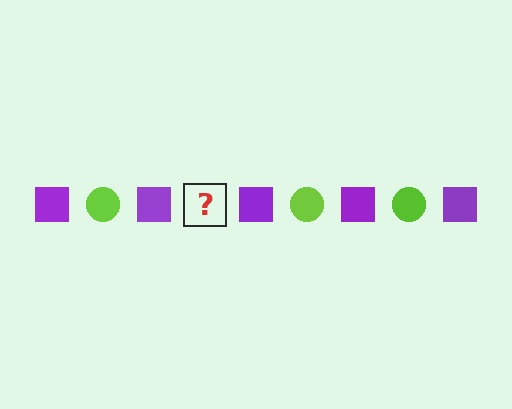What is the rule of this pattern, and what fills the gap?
The rule is that the pattern alternates between purple square and lime circle. The gap should be filled with a lime circle.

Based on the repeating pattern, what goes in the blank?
The blank should be a lime circle.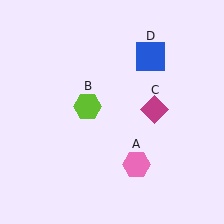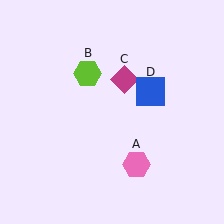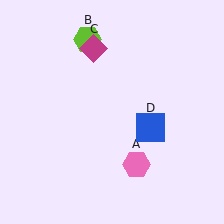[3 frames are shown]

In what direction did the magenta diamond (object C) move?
The magenta diamond (object C) moved up and to the left.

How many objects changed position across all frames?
3 objects changed position: lime hexagon (object B), magenta diamond (object C), blue square (object D).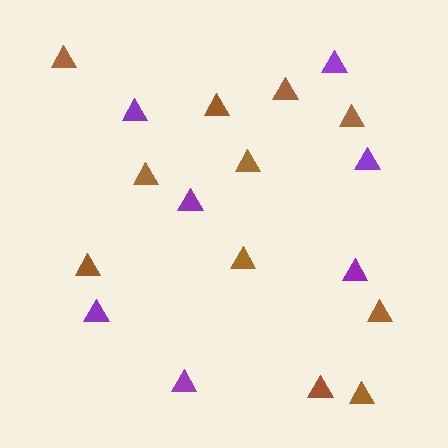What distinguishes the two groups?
There are 2 groups: one group of purple triangles (7) and one group of brown triangles (11).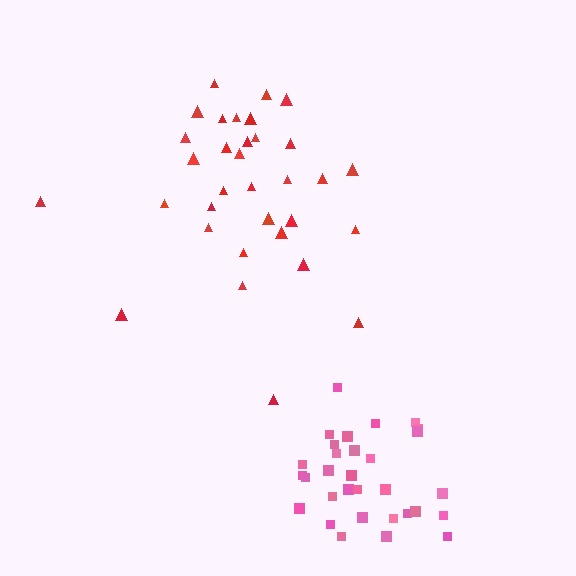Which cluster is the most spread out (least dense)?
Red.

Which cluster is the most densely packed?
Pink.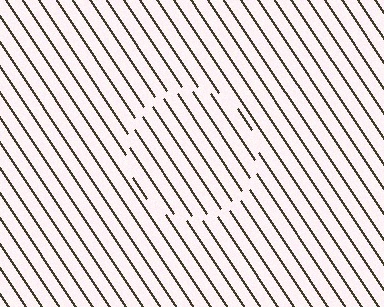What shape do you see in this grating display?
An illusory circle. The interior of the shape contains the same grating, shifted by half a period — the contour is defined by the phase discontinuity where line-ends from the inner and outer gratings abut.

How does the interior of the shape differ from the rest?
The interior of the shape contains the same grating, shifted by half a period — the contour is defined by the phase discontinuity where line-ends from the inner and outer gratings abut.